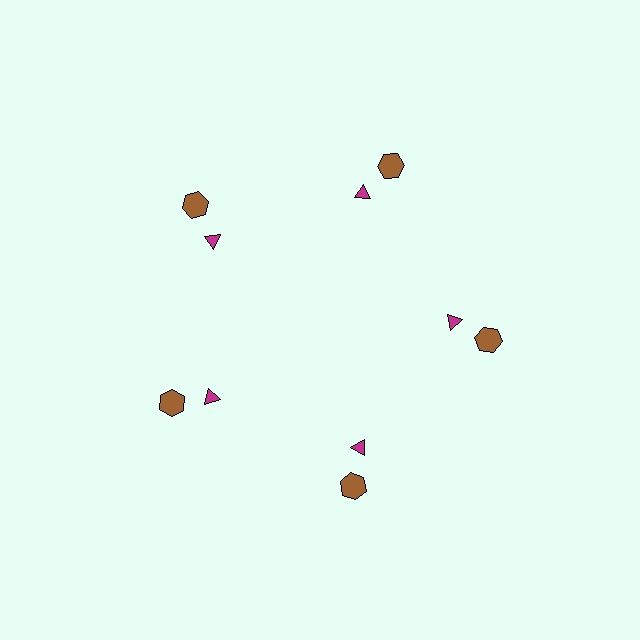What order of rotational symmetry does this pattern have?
This pattern has 5-fold rotational symmetry.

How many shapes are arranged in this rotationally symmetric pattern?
There are 10 shapes, arranged in 5 groups of 2.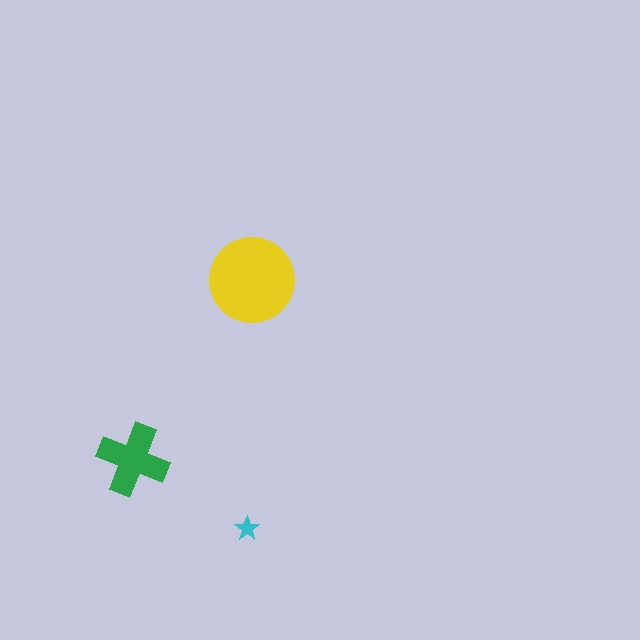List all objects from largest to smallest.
The yellow circle, the green cross, the cyan star.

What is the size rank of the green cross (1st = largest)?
2nd.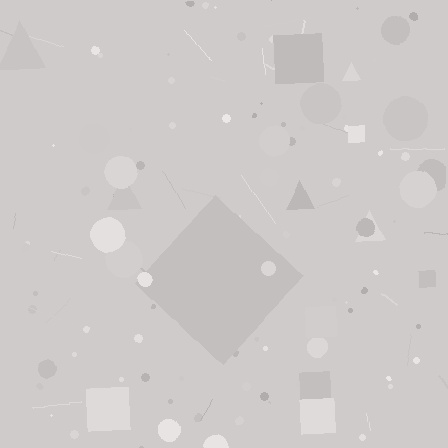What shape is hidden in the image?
A diamond is hidden in the image.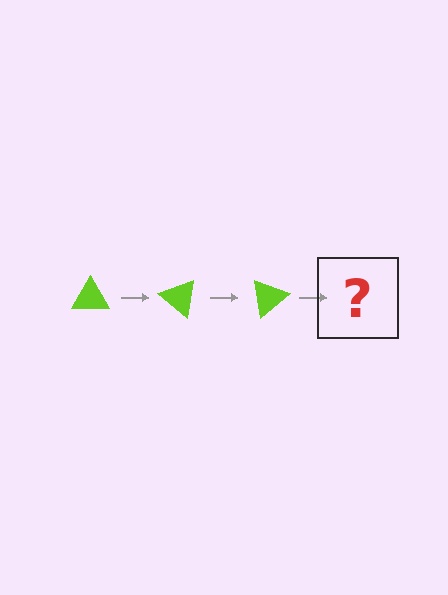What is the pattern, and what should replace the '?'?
The pattern is that the triangle rotates 40 degrees each step. The '?' should be a lime triangle rotated 120 degrees.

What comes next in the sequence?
The next element should be a lime triangle rotated 120 degrees.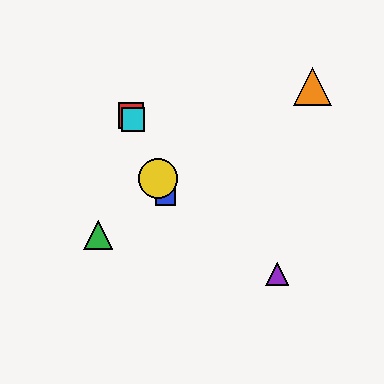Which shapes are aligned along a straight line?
The red square, the blue square, the yellow circle, the cyan square are aligned along a straight line.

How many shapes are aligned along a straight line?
4 shapes (the red square, the blue square, the yellow circle, the cyan square) are aligned along a straight line.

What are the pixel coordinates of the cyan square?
The cyan square is at (133, 120).